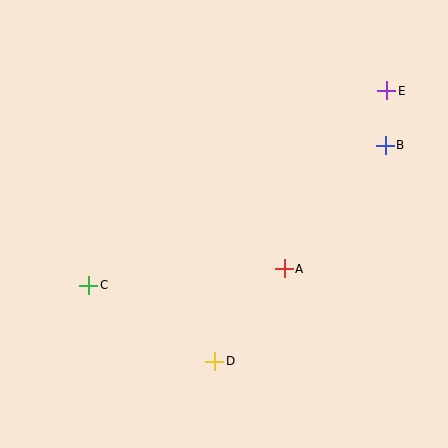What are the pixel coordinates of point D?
Point D is at (215, 361).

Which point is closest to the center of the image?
Point A at (284, 269) is closest to the center.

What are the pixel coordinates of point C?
Point C is at (89, 285).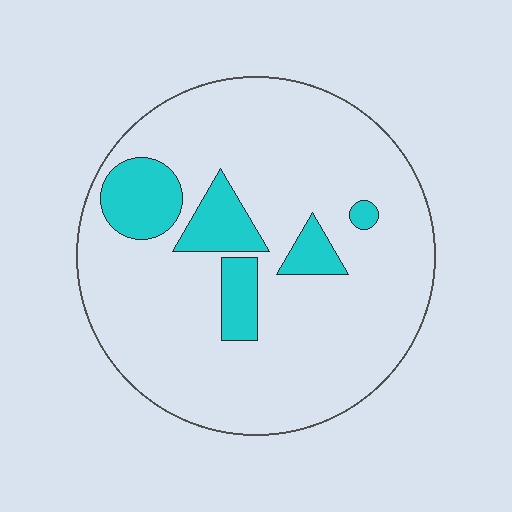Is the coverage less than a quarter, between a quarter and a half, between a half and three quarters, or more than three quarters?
Less than a quarter.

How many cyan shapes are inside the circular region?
5.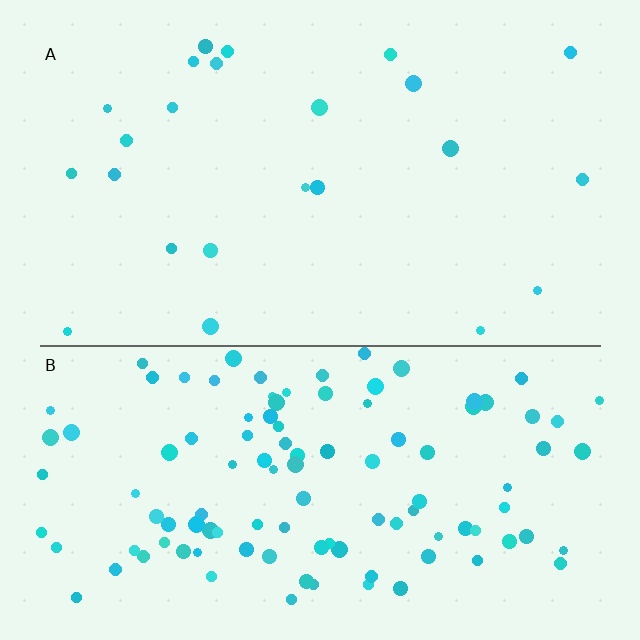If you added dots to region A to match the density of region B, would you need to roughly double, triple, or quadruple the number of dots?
Approximately quadruple.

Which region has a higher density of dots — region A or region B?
B (the bottom).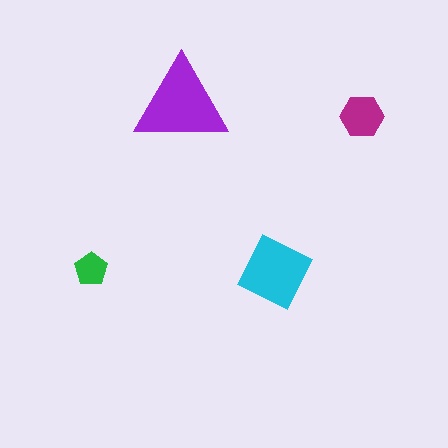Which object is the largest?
The purple triangle.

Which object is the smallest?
The green pentagon.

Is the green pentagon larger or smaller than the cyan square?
Smaller.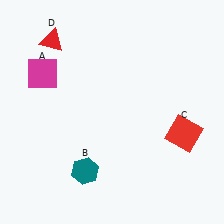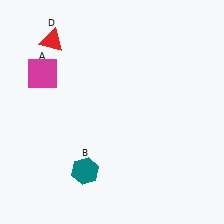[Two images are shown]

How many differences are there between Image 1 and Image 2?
There is 1 difference between the two images.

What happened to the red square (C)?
The red square (C) was removed in Image 2. It was in the bottom-right area of Image 1.